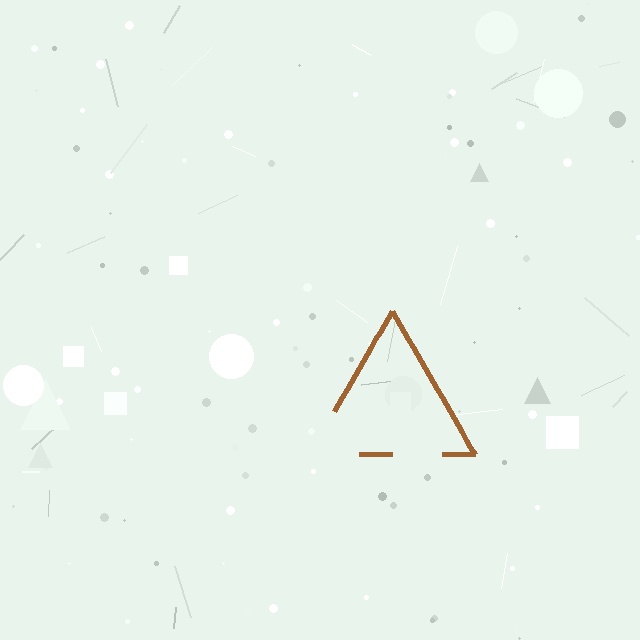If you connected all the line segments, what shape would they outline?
They would outline a triangle.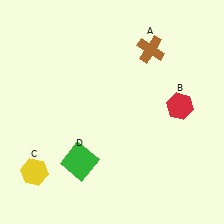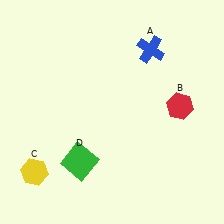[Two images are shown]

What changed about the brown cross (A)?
In Image 1, A is brown. In Image 2, it changed to blue.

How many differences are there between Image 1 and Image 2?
There is 1 difference between the two images.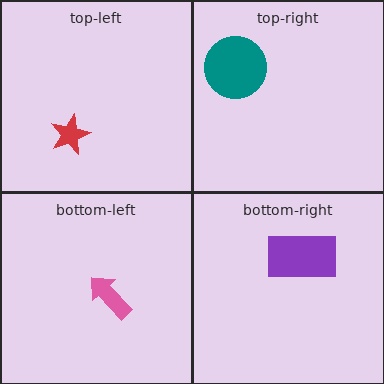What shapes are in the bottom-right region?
The purple rectangle.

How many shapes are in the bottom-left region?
1.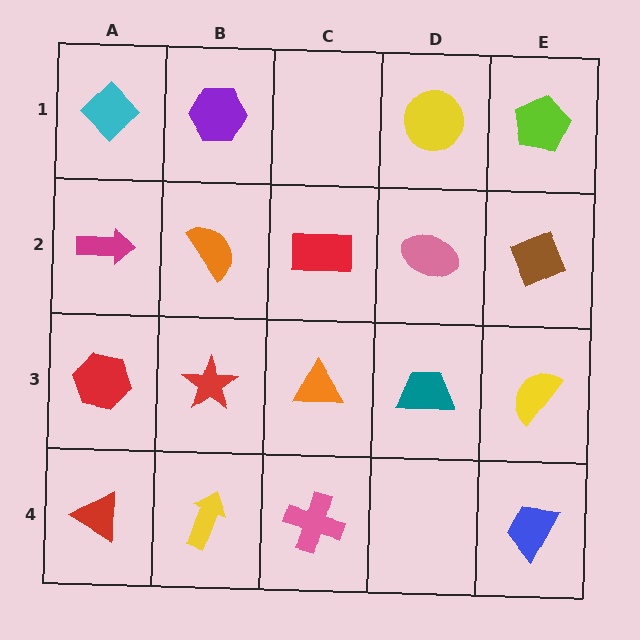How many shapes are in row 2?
5 shapes.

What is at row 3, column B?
A red star.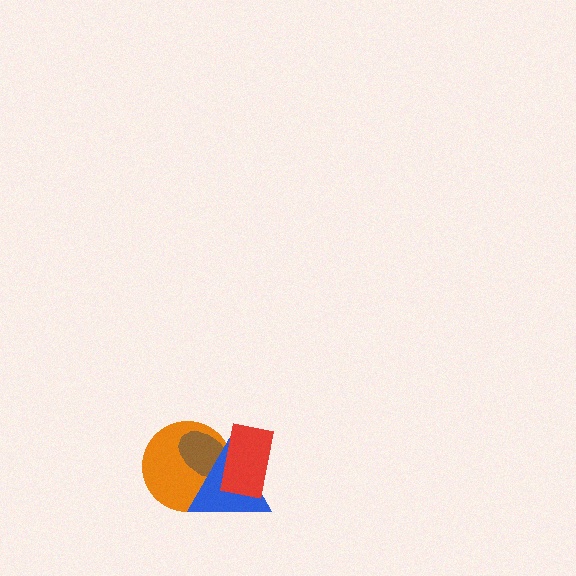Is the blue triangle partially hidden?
Yes, it is partially covered by another shape.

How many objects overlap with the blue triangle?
3 objects overlap with the blue triangle.